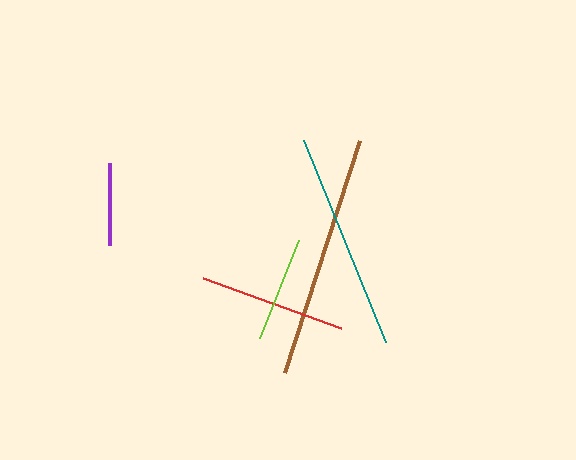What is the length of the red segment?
The red segment is approximately 146 pixels long.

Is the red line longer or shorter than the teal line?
The teal line is longer than the red line.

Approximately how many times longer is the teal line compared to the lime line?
The teal line is approximately 2.0 times the length of the lime line.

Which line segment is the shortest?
The purple line is the shortest at approximately 82 pixels.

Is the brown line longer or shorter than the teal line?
The brown line is longer than the teal line.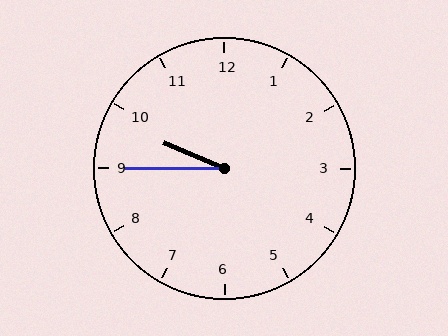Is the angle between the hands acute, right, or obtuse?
It is acute.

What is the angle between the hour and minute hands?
Approximately 22 degrees.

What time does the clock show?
9:45.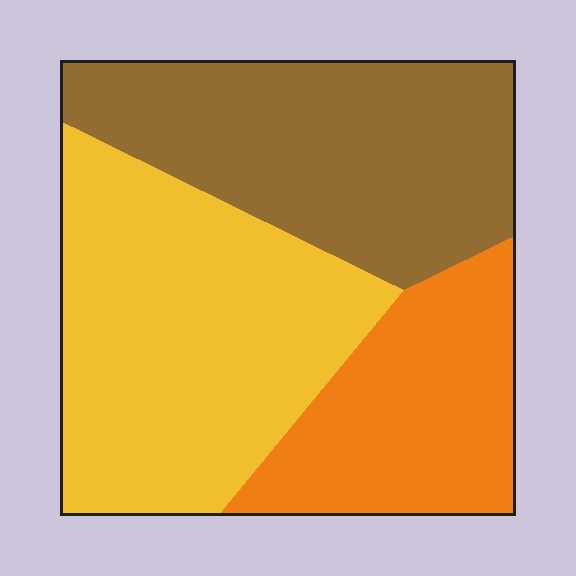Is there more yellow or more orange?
Yellow.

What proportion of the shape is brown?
Brown takes up about one third (1/3) of the shape.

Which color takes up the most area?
Yellow, at roughly 40%.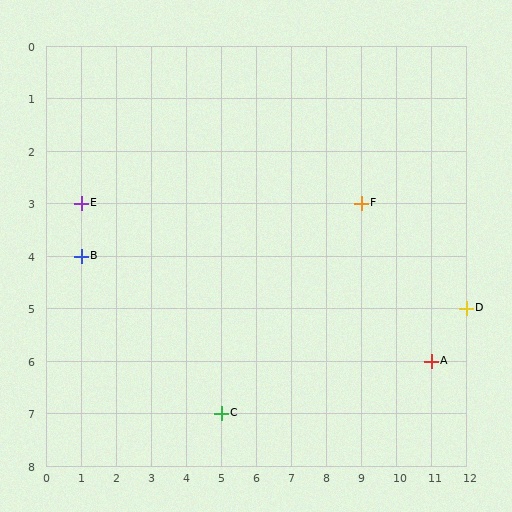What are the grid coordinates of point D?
Point D is at grid coordinates (12, 5).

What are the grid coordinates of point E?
Point E is at grid coordinates (1, 3).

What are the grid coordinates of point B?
Point B is at grid coordinates (1, 4).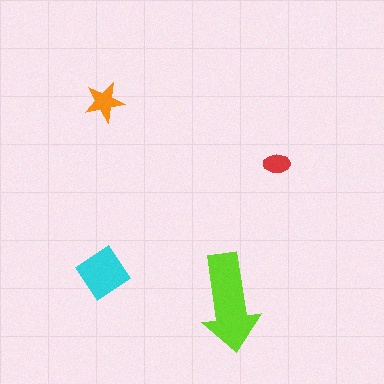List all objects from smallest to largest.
The red ellipse, the orange star, the cyan diamond, the lime arrow.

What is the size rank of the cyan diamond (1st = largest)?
2nd.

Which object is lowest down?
The lime arrow is bottommost.